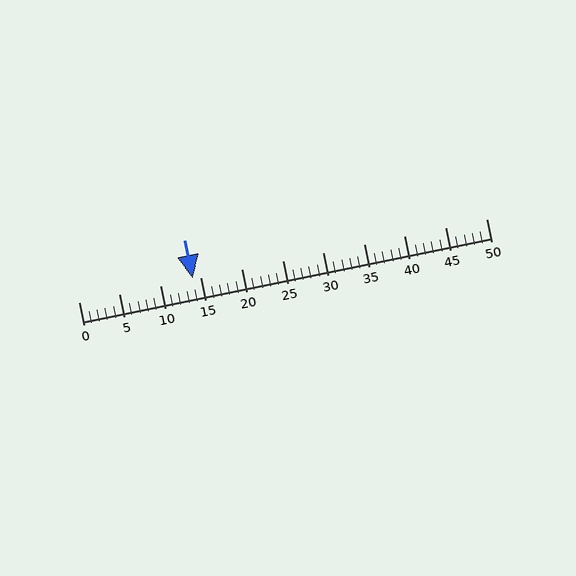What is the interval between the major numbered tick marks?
The major tick marks are spaced 5 units apart.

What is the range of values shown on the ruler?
The ruler shows values from 0 to 50.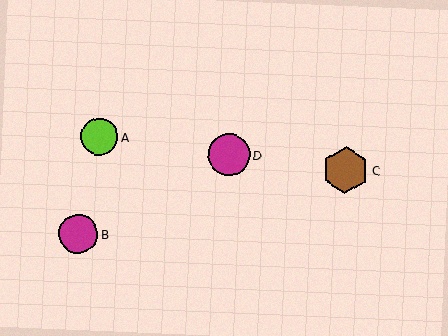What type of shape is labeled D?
Shape D is a magenta circle.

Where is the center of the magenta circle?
The center of the magenta circle is at (229, 155).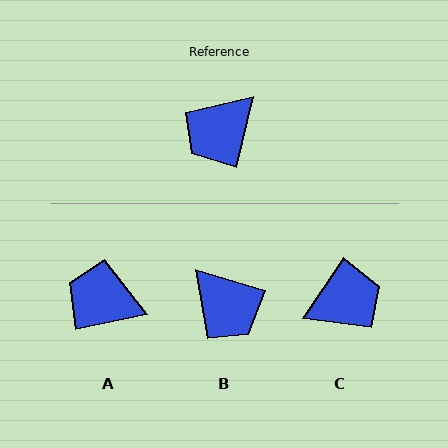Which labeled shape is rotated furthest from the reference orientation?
C, about 159 degrees away.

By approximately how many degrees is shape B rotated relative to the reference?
Approximately 86 degrees counter-clockwise.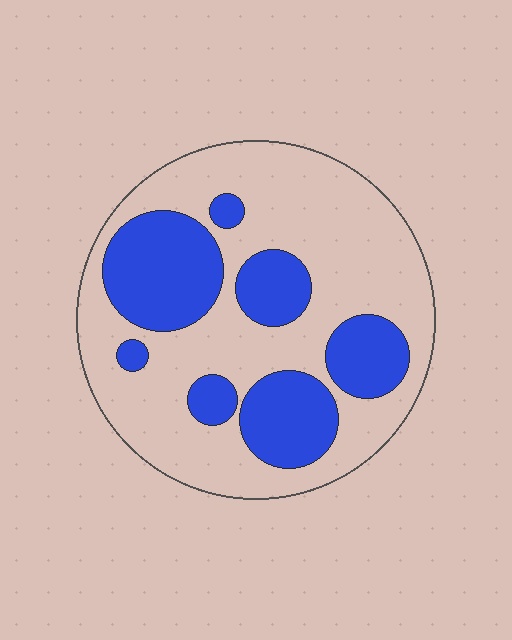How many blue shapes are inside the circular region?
7.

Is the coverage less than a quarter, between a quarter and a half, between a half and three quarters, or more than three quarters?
Between a quarter and a half.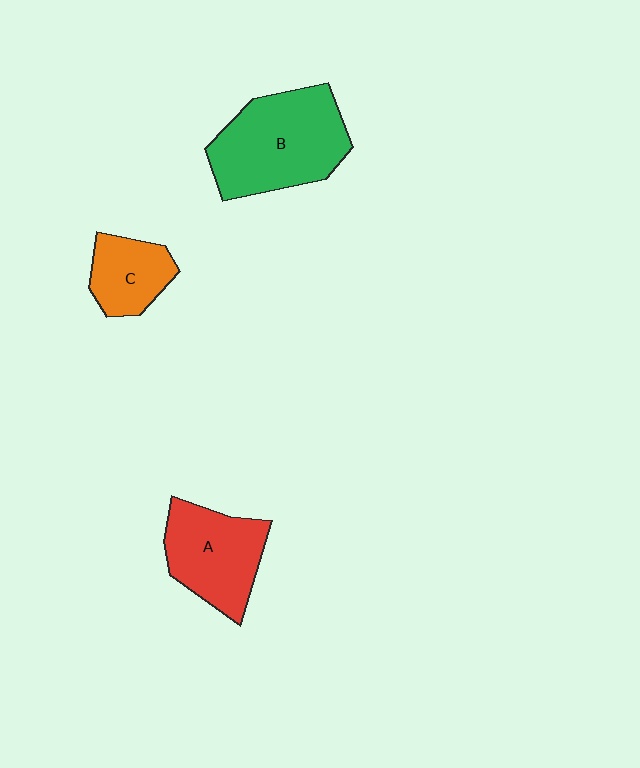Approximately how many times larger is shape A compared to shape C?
Approximately 1.6 times.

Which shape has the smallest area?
Shape C (orange).